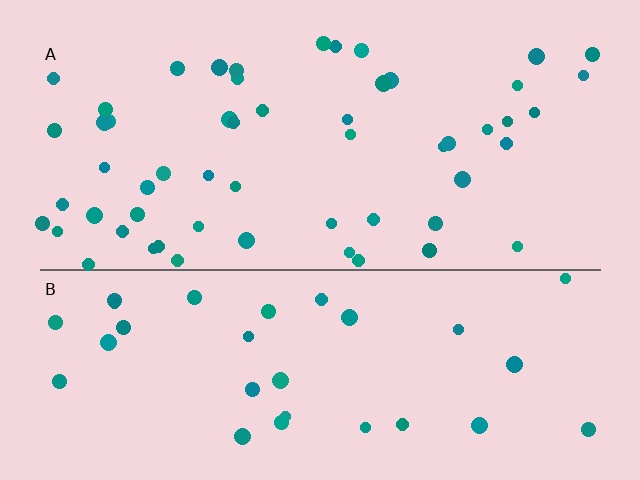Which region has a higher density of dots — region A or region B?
A (the top).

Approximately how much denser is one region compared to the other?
Approximately 1.7× — region A over region B.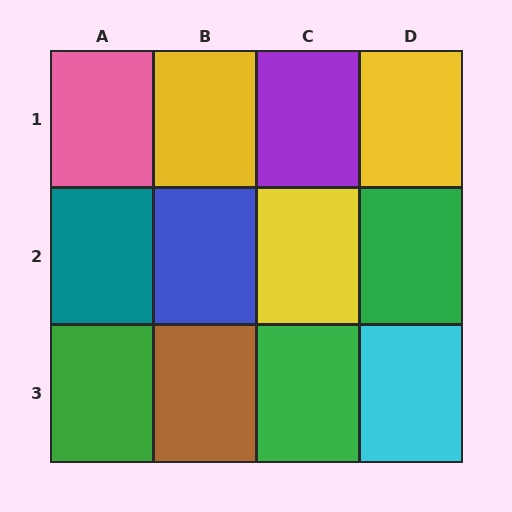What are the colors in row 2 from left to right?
Teal, blue, yellow, green.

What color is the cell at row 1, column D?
Yellow.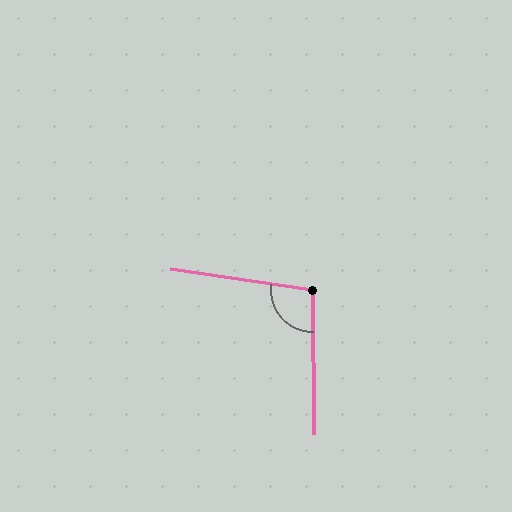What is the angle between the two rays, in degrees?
Approximately 99 degrees.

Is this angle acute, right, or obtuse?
It is obtuse.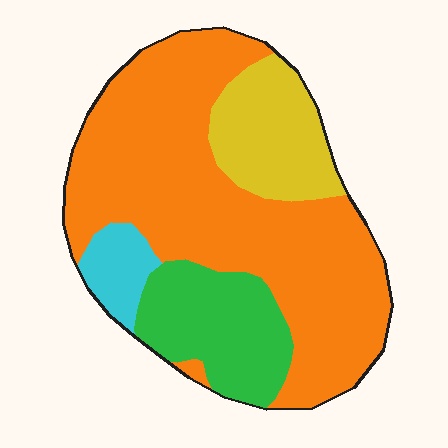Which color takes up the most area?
Orange, at roughly 60%.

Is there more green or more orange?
Orange.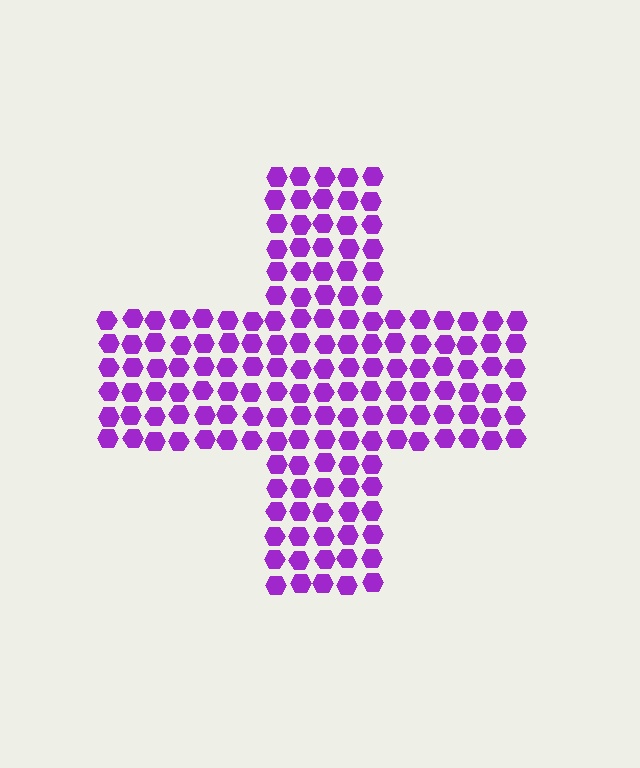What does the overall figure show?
The overall figure shows a cross.